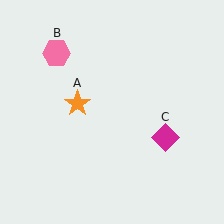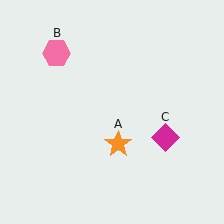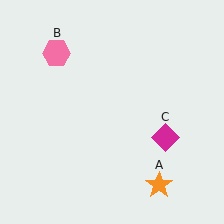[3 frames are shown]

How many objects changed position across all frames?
1 object changed position: orange star (object A).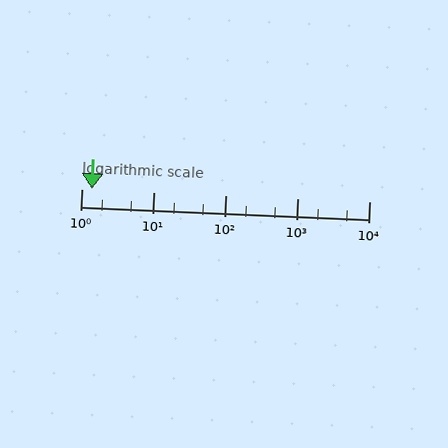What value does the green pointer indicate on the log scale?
The pointer indicates approximately 1.4.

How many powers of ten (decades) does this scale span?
The scale spans 4 decades, from 1 to 10000.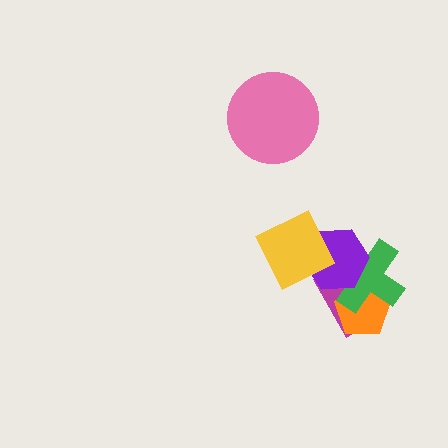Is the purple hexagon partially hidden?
Yes, it is partially covered by another shape.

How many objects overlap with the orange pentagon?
2 objects overlap with the orange pentagon.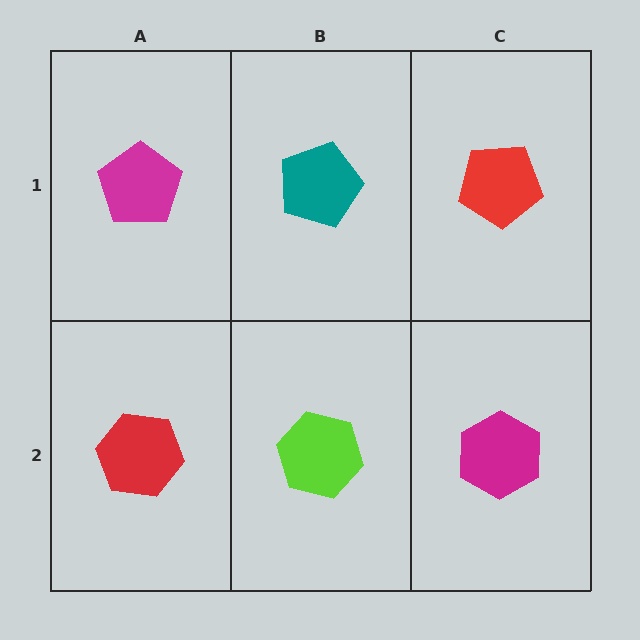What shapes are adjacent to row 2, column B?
A teal pentagon (row 1, column B), a red hexagon (row 2, column A), a magenta hexagon (row 2, column C).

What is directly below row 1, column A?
A red hexagon.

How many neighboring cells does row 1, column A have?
2.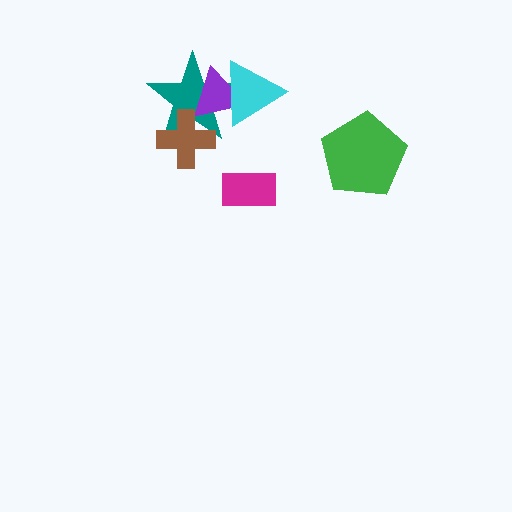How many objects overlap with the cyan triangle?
2 objects overlap with the cyan triangle.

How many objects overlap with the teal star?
3 objects overlap with the teal star.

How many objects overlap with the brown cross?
2 objects overlap with the brown cross.